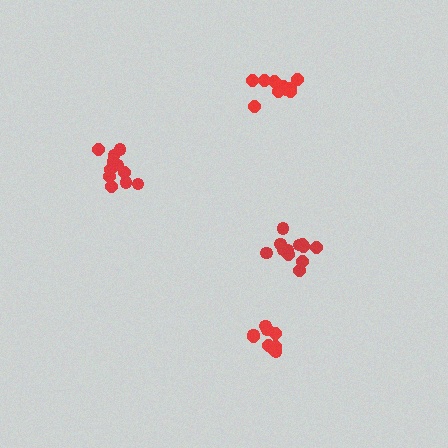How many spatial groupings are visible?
There are 4 spatial groupings.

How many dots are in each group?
Group 1: 11 dots, Group 2: 9 dots, Group 3: 10 dots, Group 4: 12 dots (42 total).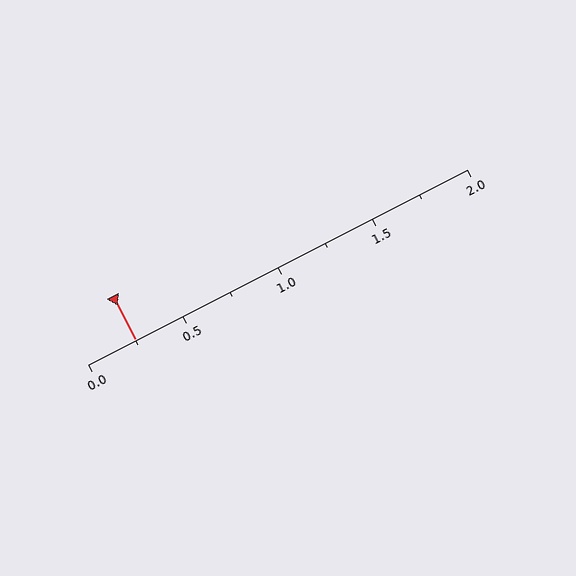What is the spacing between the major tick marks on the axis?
The major ticks are spaced 0.5 apart.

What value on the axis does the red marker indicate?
The marker indicates approximately 0.25.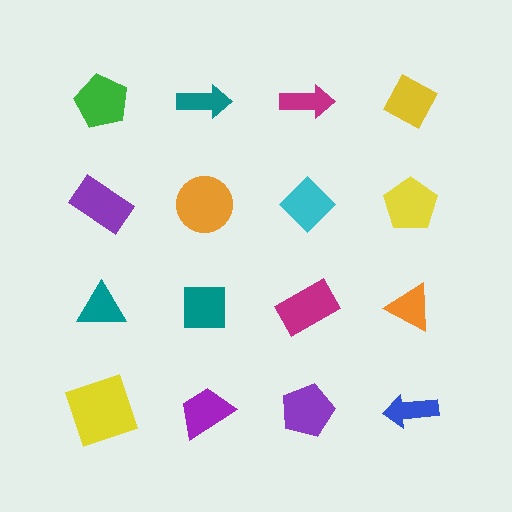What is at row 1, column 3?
A magenta arrow.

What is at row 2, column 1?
A purple rectangle.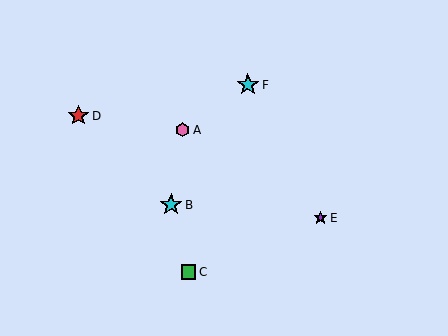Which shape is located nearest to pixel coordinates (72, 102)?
The red star (labeled D) at (78, 116) is nearest to that location.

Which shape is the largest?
The cyan star (labeled F) is the largest.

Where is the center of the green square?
The center of the green square is at (188, 272).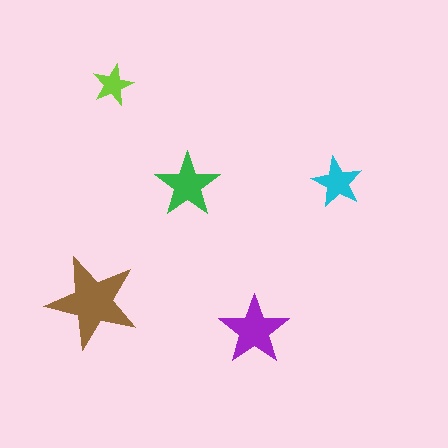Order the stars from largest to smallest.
the brown one, the purple one, the green one, the cyan one, the lime one.